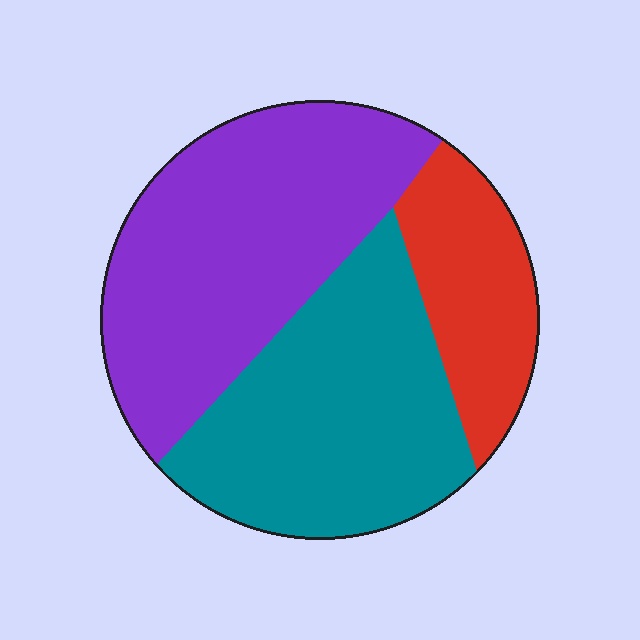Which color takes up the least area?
Red, at roughly 20%.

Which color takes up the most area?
Purple, at roughly 45%.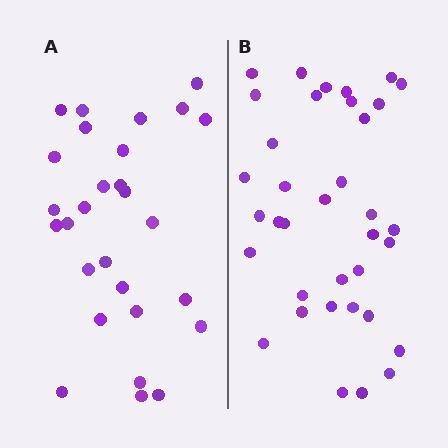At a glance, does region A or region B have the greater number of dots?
Region B (the right region) has more dots.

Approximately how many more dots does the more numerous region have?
Region B has roughly 8 or so more dots than region A.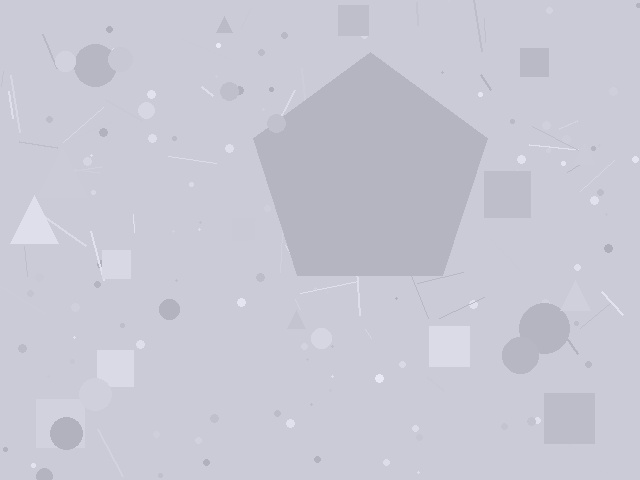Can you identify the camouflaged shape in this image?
The camouflaged shape is a pentagon.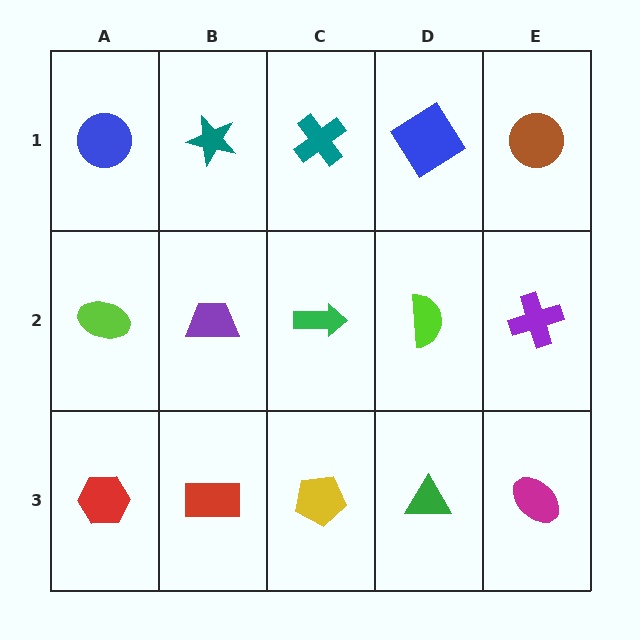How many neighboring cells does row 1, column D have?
3.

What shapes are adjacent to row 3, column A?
A lime ellipse (row 2, column A), a red rectangle (row 3, column B).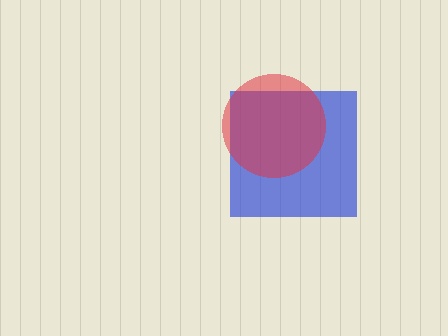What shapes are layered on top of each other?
The layered shapes are: a blue square, a red circle.